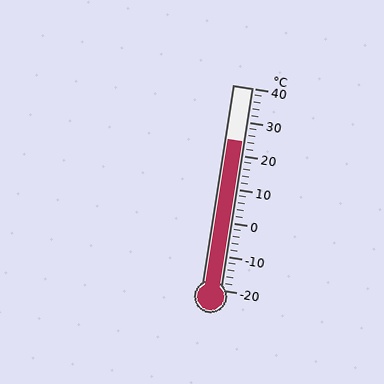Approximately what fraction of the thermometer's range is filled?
The thermometer is filled to approximately 75% of its range.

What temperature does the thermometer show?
The thermometer shows approximately 24°C.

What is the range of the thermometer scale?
The thermometer scale ranges from -20°C to 40°C.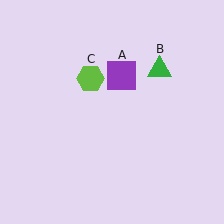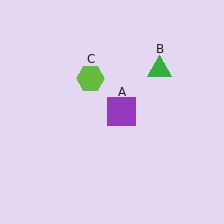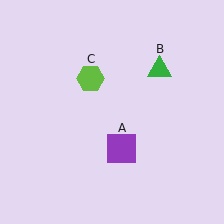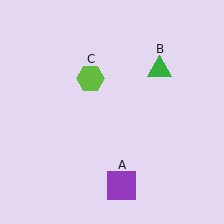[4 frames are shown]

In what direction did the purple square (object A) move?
The purple square (object A) moved down.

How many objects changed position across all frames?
1 object changed position: purple square (object A).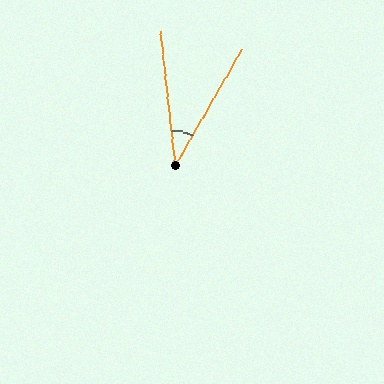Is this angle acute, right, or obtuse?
It is acute.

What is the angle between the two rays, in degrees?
Approximately 36 degrees.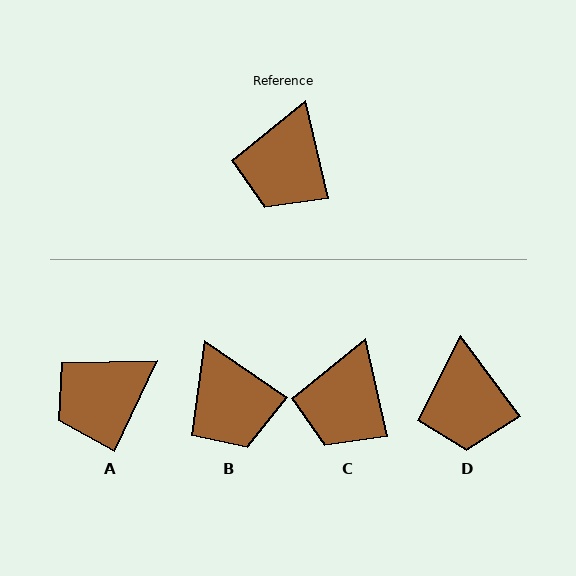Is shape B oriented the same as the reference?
No, it is off by about 43 degrees.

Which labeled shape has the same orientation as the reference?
C.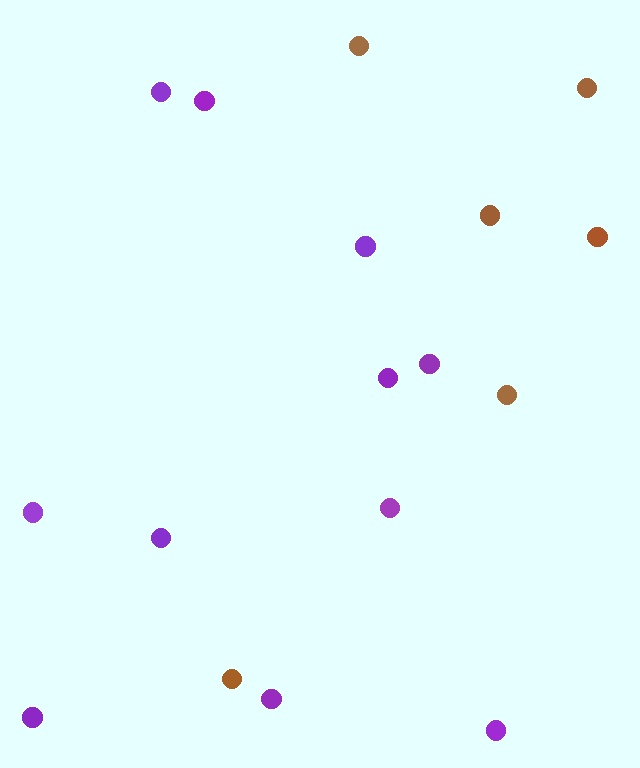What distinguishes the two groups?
There are 2 groups: one group of purple circles (11) and one group of brown circles (6).